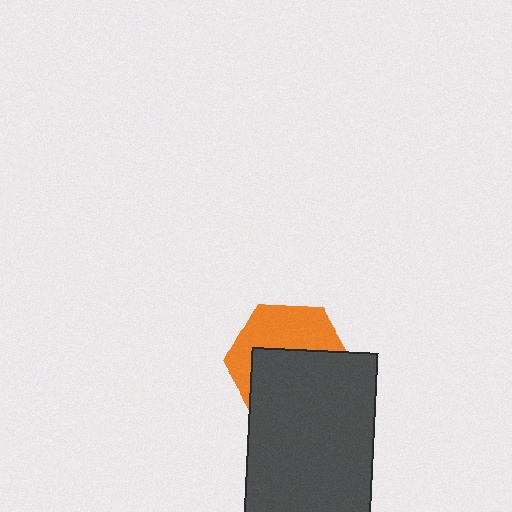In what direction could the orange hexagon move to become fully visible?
The orange hexagon could move up. That would shift it out from behind the dark gray rectangle entirely.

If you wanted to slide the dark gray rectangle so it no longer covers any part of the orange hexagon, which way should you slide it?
Slide it down — that is the most direct way to separate the two shapes.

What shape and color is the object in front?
The object in front is a dark gray rectangle.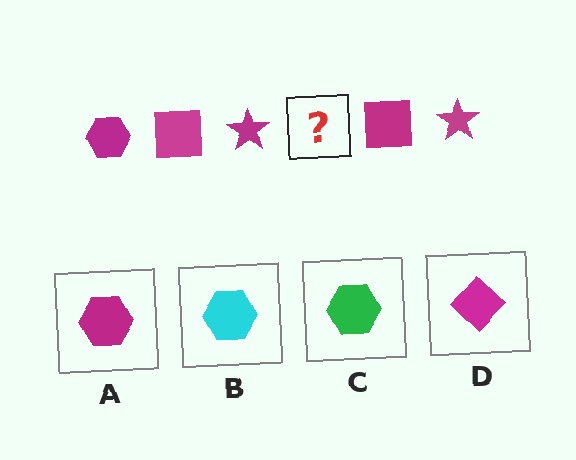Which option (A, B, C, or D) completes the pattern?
A.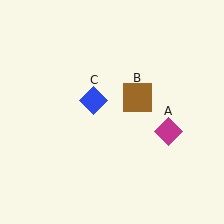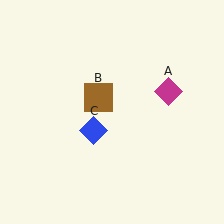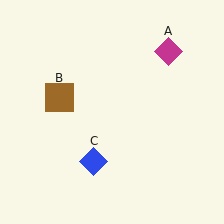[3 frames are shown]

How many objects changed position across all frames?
3 objects changed position: magenta diamond (object A), brown square (object B), blue diamond (object C).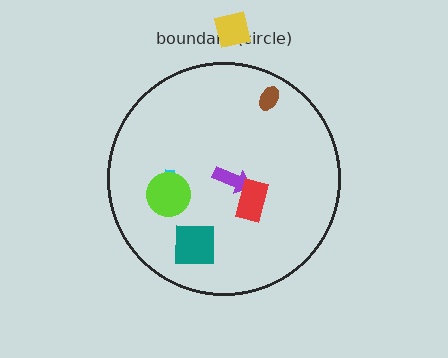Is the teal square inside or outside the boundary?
Inside.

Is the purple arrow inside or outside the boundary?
Inside.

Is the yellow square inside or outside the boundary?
Outside.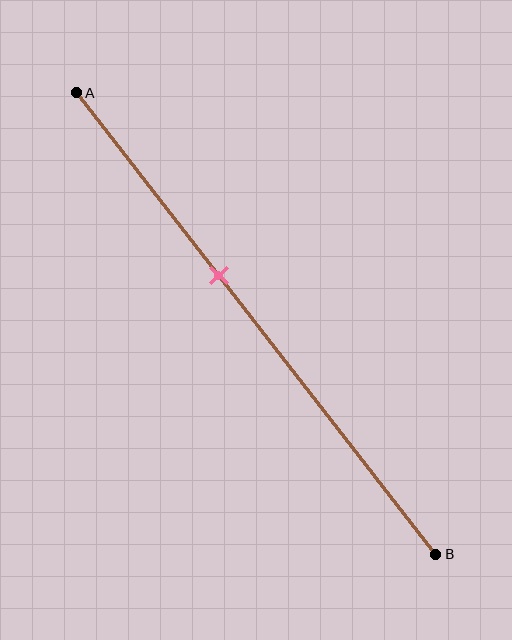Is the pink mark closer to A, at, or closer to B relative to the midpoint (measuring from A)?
The pink mark is closer to point A than the midpoint of segment AB.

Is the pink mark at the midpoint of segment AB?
No, the mark is at about 40% from A, not at the 50% midpoint.